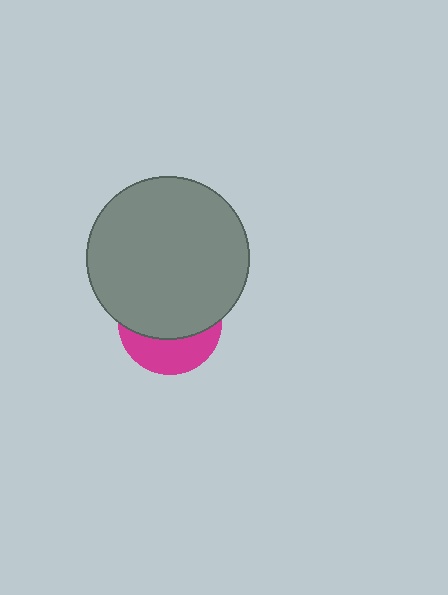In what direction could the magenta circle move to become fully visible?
The magenta circle could move down. That would shift it out from behind the gray circle entirely.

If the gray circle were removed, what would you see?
You would see the complete magenta circle.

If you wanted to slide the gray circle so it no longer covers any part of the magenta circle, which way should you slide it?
Slide it up — that is the most direct way to separate the two shapes.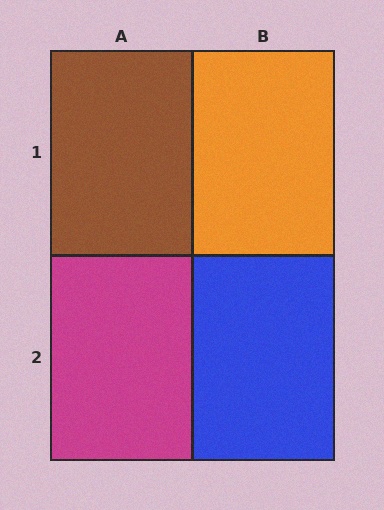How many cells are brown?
1 cell is brown.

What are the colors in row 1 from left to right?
Brown, orange.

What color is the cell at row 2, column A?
Magenta.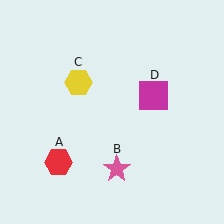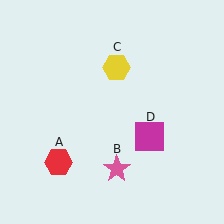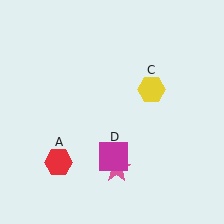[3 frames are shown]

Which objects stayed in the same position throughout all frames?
Red hexagon (object A) and pink star (object B) remained stationary.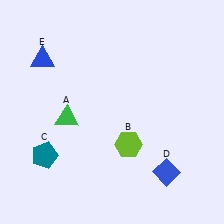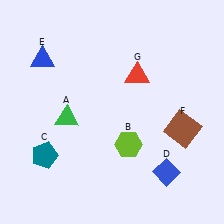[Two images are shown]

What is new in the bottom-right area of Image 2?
A brown square (F) was added in the bottom-right area of Image 2.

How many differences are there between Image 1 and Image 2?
There are 2 differences between the two images.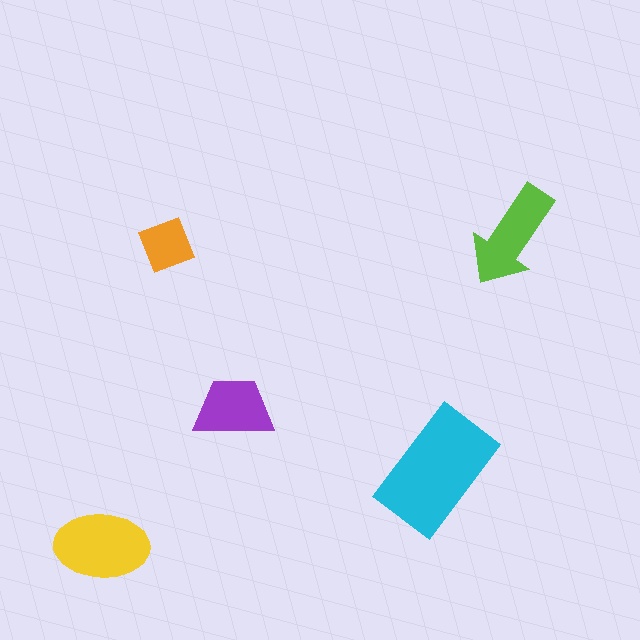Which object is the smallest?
The orange square.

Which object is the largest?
The cyan rectangle.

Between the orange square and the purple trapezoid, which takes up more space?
The purple trapezoid.